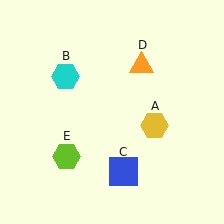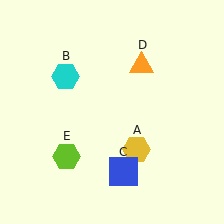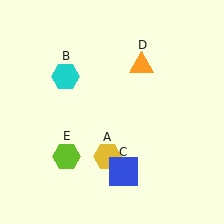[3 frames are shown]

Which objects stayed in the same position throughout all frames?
Cyan hexagon (object B) and blue square (object C) and orange triangle (object D) and lime hexagon (object E) remained stationary.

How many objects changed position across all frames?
1 object changed position: yellow hexagon (object A).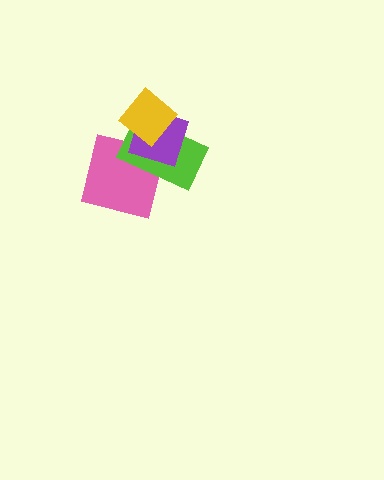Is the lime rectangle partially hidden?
Yes, it is partially covered by another shape.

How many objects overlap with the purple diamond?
3 objects overlap with the purple diamond.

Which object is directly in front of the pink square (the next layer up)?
The lime rectangle is directly in front of the pink square.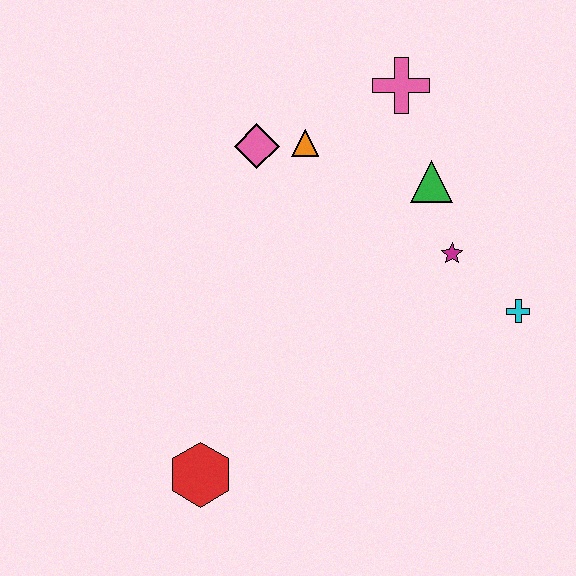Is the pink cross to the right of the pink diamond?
Yes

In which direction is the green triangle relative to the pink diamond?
The green triangle is to the right of the pink diamond.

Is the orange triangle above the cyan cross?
Yes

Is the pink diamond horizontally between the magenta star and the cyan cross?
No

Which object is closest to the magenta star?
The green triangle is closest to the magenta star.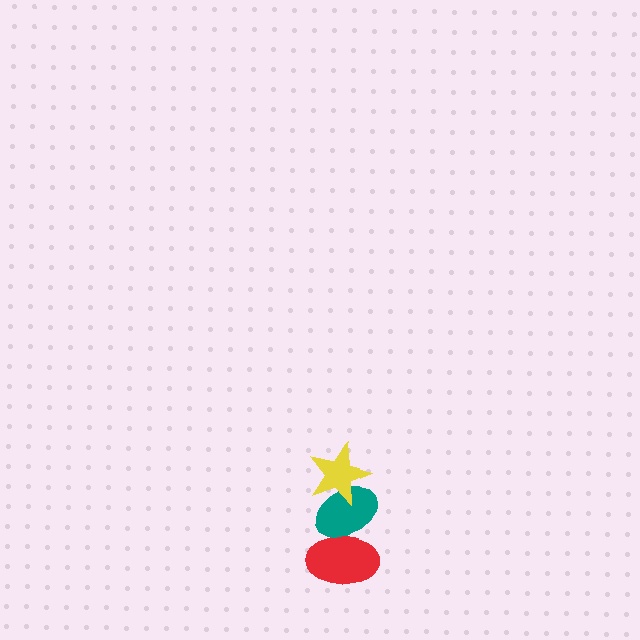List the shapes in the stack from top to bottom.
From top to bottom: the yellow star, the teal ellipse, the red ellipse.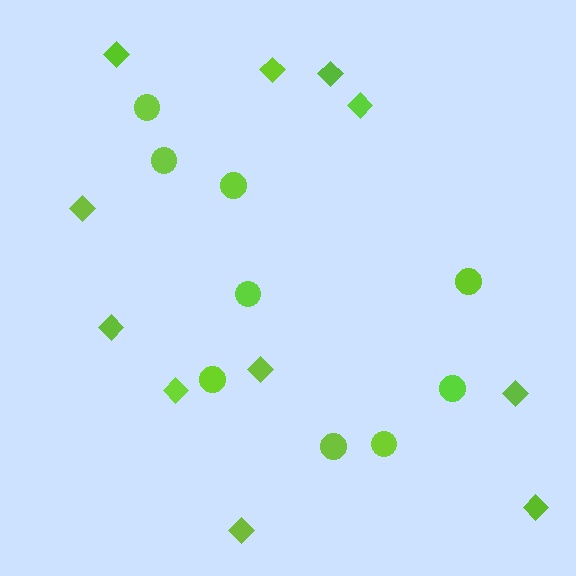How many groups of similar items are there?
There are 2 groups: one group of circles (9) and one group of diamonds (11).